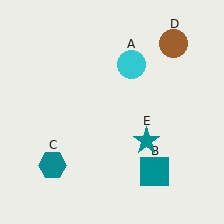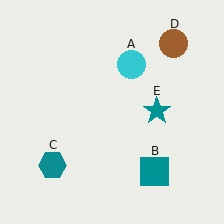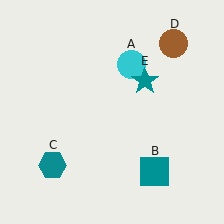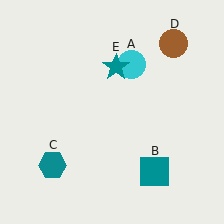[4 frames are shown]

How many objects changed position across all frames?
1 object changed position: teal star (object E).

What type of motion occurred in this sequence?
The teal star (object E) rotated counterclockwise around the center of the scene.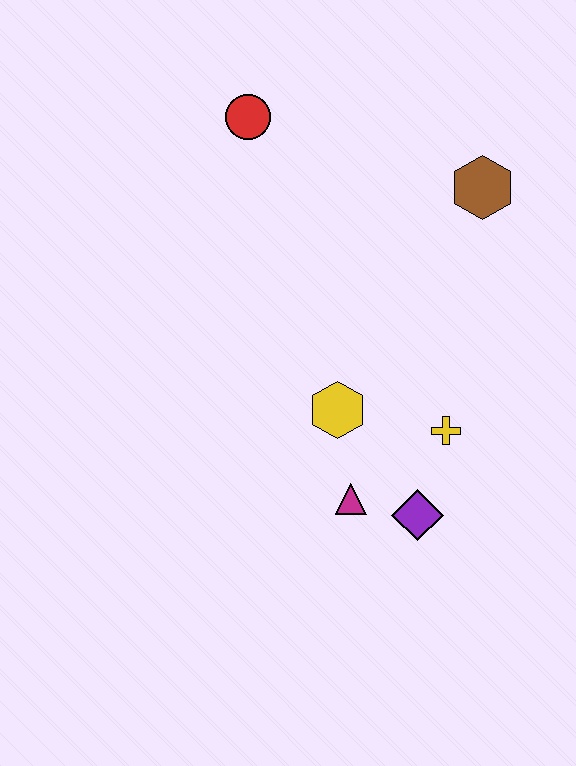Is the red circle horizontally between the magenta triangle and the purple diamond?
No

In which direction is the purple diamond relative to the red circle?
The purple diamond is below the red circle.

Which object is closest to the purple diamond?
The magenta triangle is closest to the purple diamond.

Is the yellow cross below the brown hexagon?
Yes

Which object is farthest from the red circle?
The purple diamond is farthest from the red circle.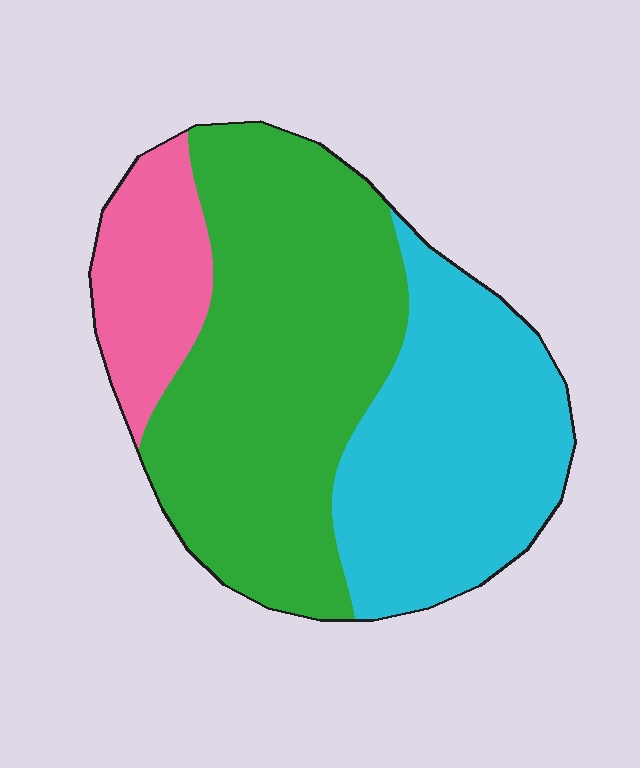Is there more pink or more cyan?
Cyan.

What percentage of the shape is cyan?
Cyan covers about 35% of the shape.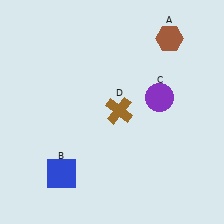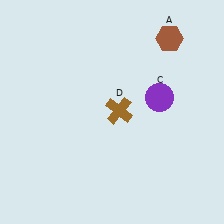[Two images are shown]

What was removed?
The blue square (B) was removed in Image 2.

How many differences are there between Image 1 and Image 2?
There is 1 difference between the two images.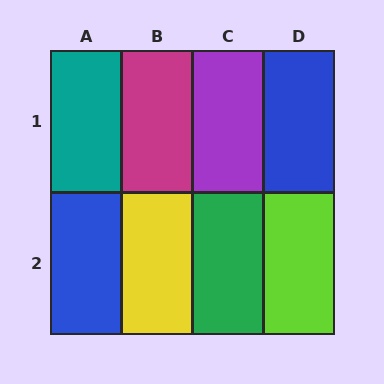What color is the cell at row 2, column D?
Lime.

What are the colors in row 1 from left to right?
Teal, magenta, purple, blue.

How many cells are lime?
1 cell is lime.